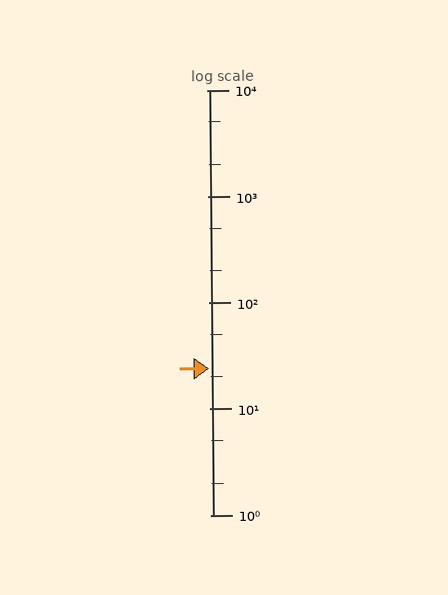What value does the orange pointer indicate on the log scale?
The pointer indicates approximately 24.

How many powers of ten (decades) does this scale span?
The scale spans 4 decades, from 1 to 10000.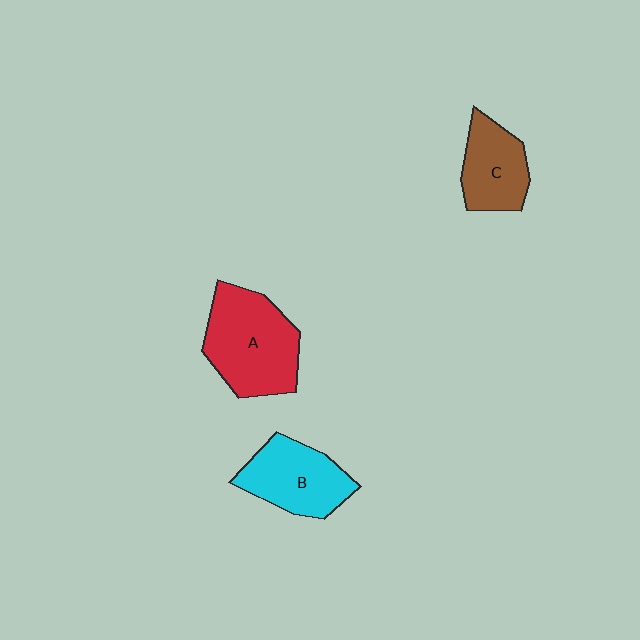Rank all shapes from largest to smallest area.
From largest to smallest: A (red), B (cyan), C (brown).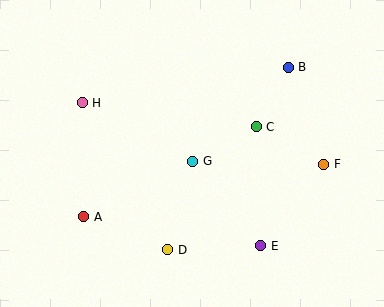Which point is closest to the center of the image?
Point G at (193, 161) is closest to the center.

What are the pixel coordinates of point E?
Point E is at (261, 246).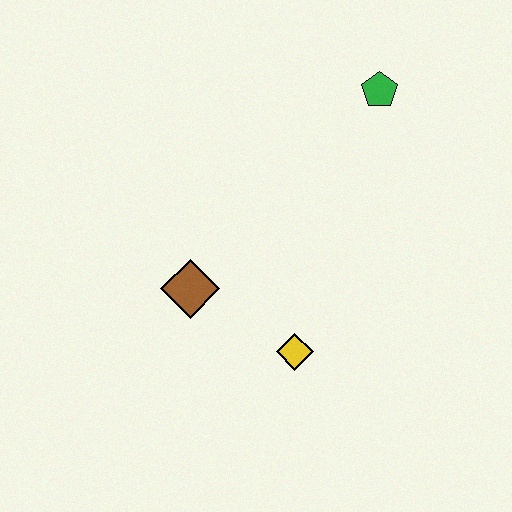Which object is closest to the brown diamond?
The yellow diamond is closest to the brown diamond.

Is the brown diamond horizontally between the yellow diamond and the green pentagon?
No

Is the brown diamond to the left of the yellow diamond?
Yes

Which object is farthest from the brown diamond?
The green pentagon is farthest from the brown diamond.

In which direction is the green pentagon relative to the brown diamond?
The green pentagon is above the brown diamond.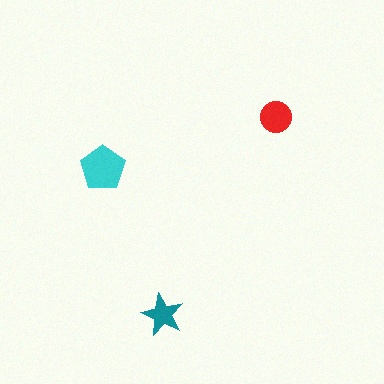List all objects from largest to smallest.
The cyan pentagon, the red circle, the teal star.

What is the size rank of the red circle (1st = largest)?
2nd.